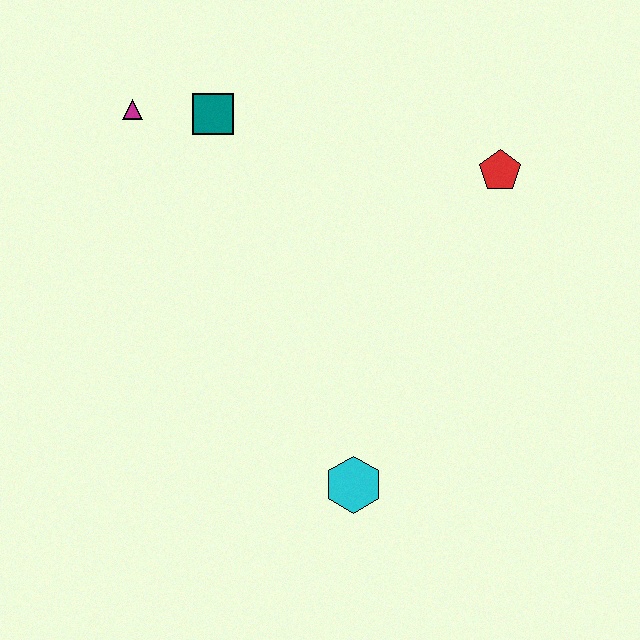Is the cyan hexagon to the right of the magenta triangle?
Yes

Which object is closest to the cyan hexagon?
The red pentagon is closest to the cyan hexagon.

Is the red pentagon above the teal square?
No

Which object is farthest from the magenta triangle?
The cyan hexagon is farthest from the magenta triangle.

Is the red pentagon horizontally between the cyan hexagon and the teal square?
No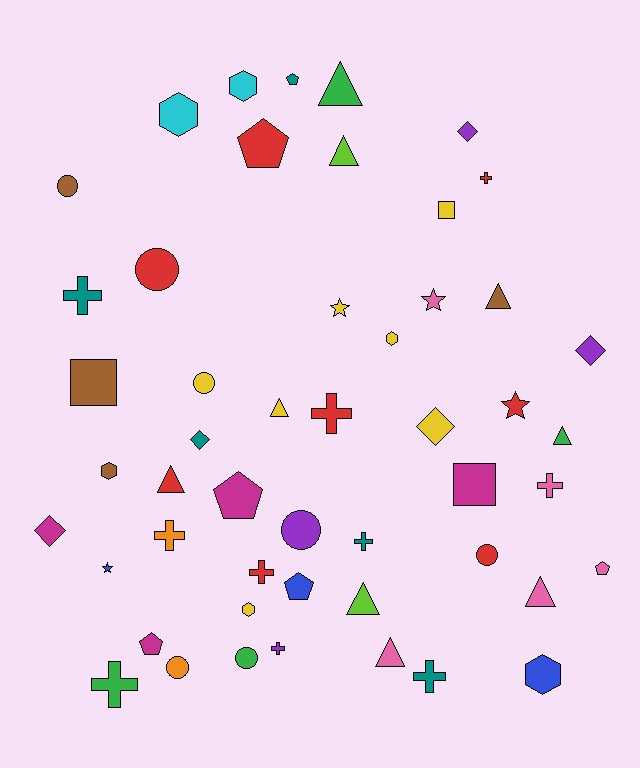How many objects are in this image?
There are 50 objects.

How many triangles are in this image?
There are 9 triangles.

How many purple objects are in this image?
There are 4 purple objects.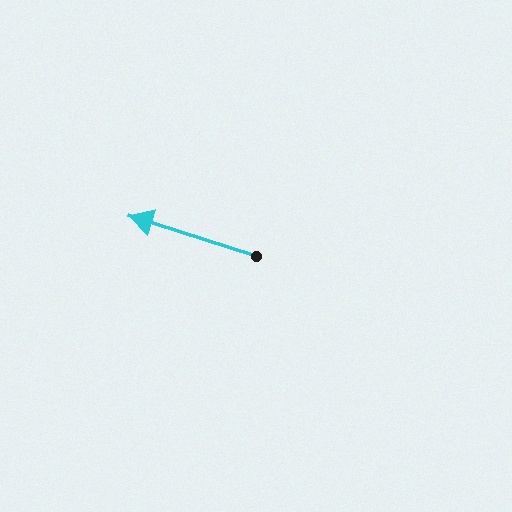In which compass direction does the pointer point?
West.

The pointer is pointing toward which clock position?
Roughly 10 o'clock.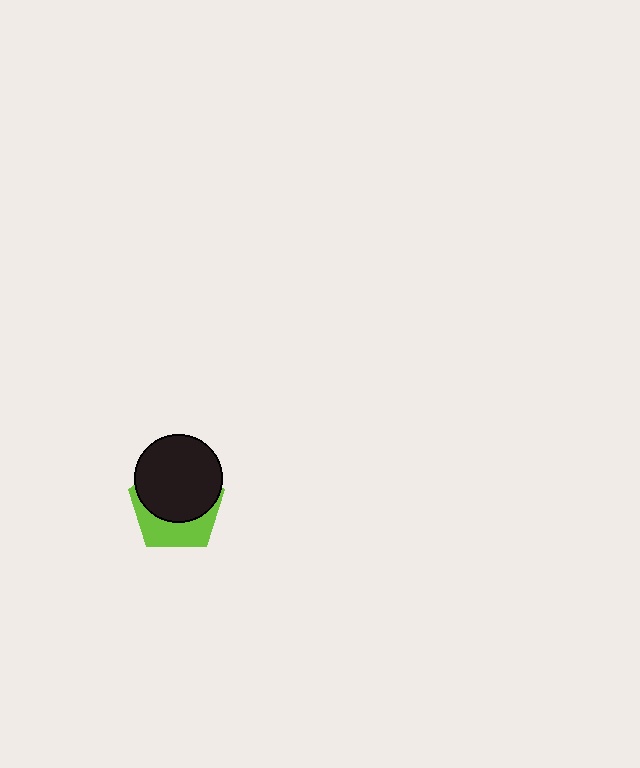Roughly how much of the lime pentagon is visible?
A small part of it is visible (roughly 39%).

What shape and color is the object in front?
The object in front is a black circle.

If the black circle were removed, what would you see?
You would see the complete lime pentagon.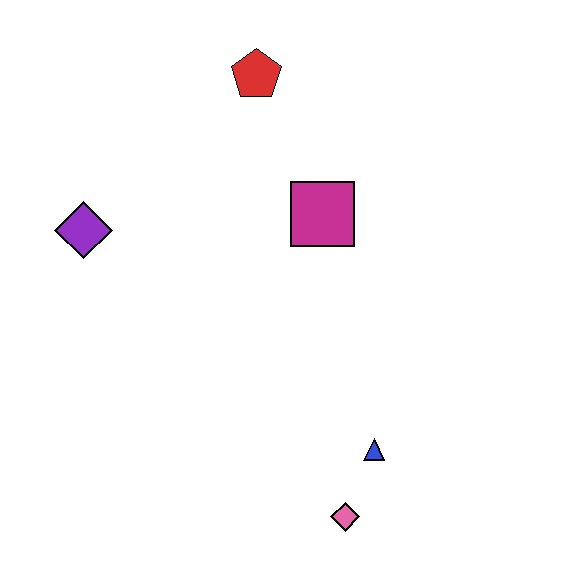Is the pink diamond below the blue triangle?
Yes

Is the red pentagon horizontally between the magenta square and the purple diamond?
Yes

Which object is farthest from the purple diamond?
The pink diamond is farthest from the purple diamond.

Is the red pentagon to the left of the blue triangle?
Yes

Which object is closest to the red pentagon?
The magenta square is closest to the red pentagon.